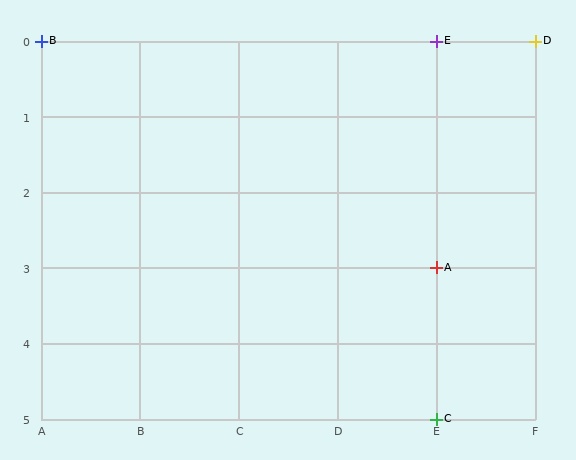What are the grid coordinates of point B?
Point B is at grid coordinates (A, 0).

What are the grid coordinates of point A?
Point A is at grid coordinates (E, 3).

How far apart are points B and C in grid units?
Points B and C are 4 columns and 5 rows apart (about 6.4 grid units diagonally).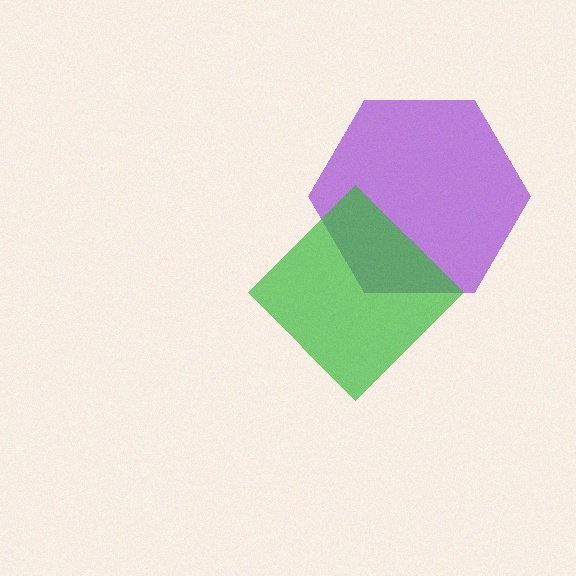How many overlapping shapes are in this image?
There are 2 overlapping shapes in the image.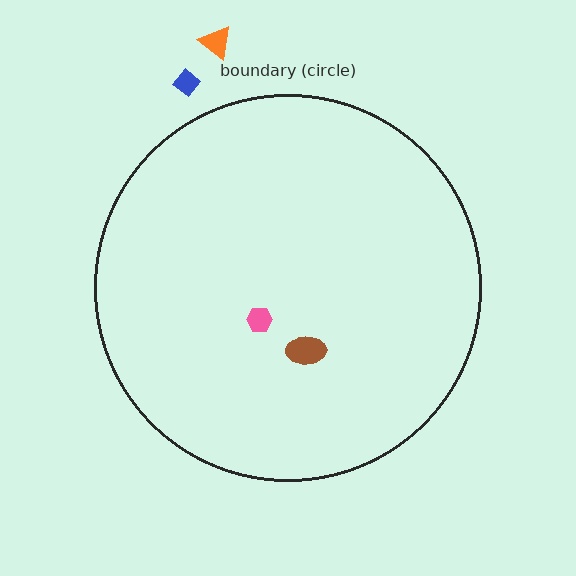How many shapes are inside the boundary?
2 inside, 2 outside.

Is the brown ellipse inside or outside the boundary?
Inside.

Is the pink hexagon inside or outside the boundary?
Inside.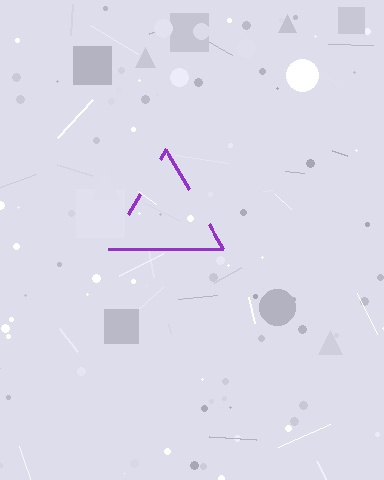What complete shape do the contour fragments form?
The contour fragments form a triangle.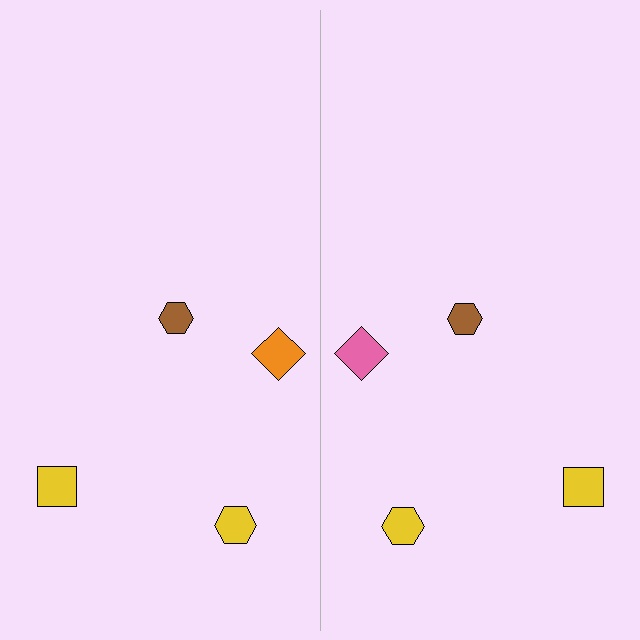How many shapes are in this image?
There are 8 shapes in this image.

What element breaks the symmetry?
The pink diamond on the right side breaks the symmetry — its mirror counterpart is orange.